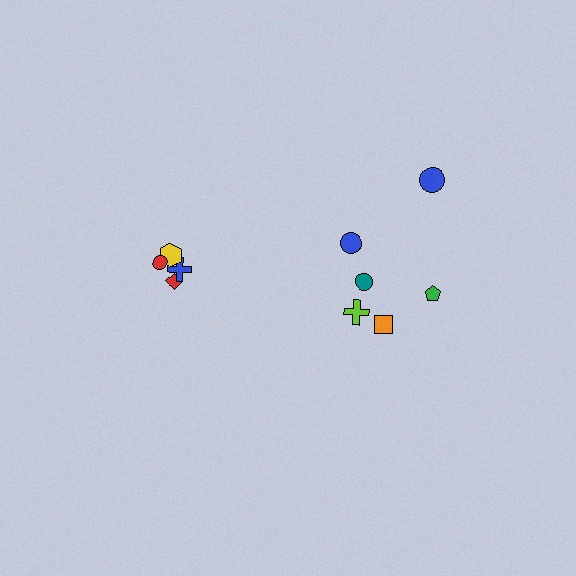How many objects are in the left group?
There are 4 objects.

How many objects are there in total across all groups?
There are 10 objects.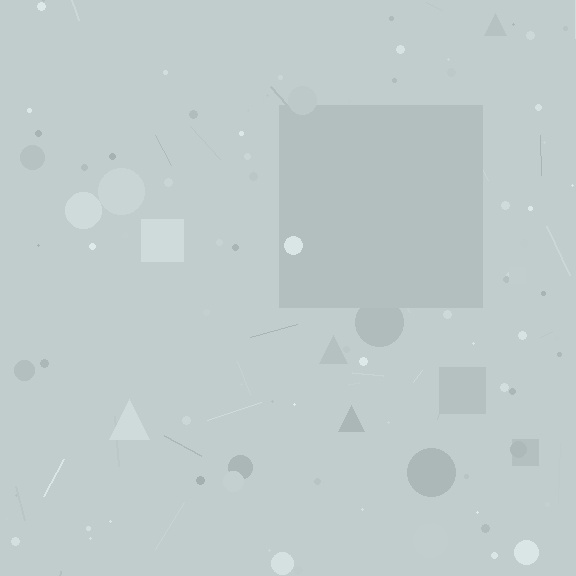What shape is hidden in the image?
A square is hidden in the image.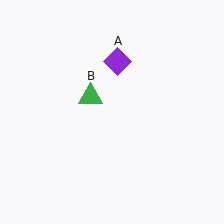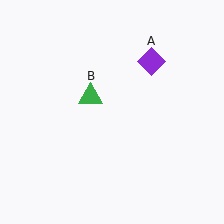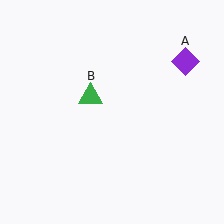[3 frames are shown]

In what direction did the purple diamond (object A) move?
The purple diamond (object A) moved right.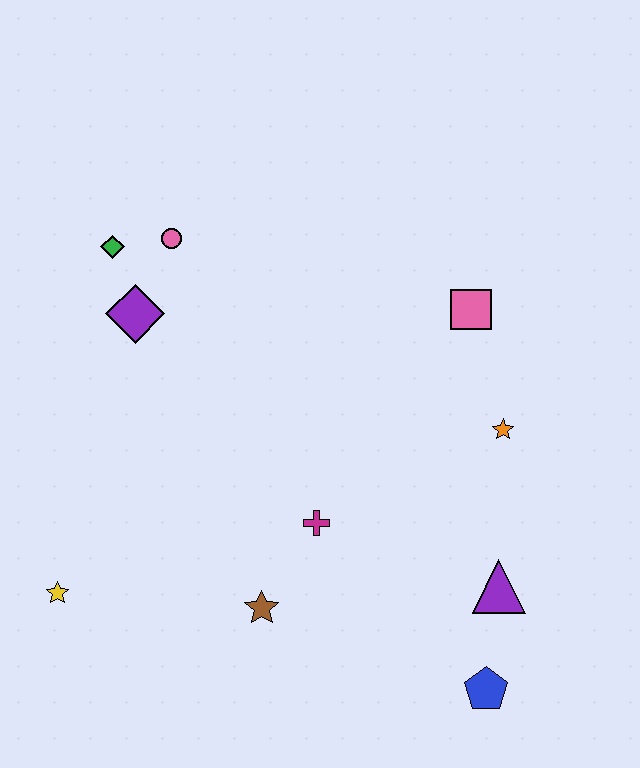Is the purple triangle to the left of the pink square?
No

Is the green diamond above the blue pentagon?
Yes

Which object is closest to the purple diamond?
The green diamond is closest to the purple diamond.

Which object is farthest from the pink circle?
The blue pentagon is farthest from the pink circle.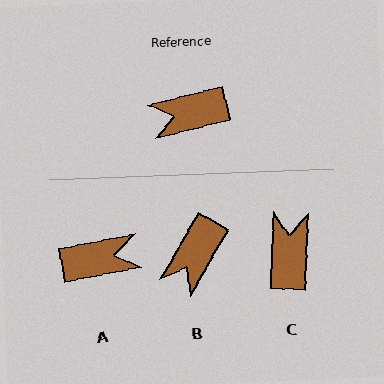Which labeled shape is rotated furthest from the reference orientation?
A, about 177 degrees away.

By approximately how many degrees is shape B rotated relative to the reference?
Approximately 47 degrees counter-clockwise.